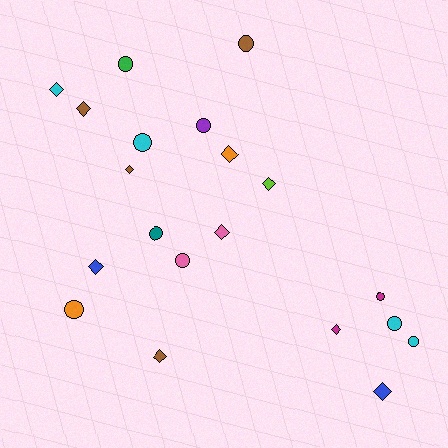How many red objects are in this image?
There are no red objects.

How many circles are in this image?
There are 10 circles.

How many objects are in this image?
There are 20 objects.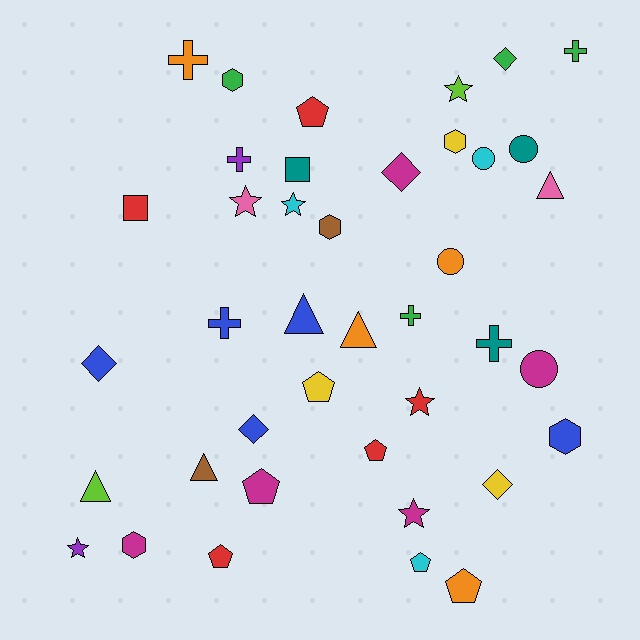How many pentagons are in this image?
There are 7 pentagons.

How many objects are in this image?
There are 40 objects.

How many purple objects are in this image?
There are 2 purple objects.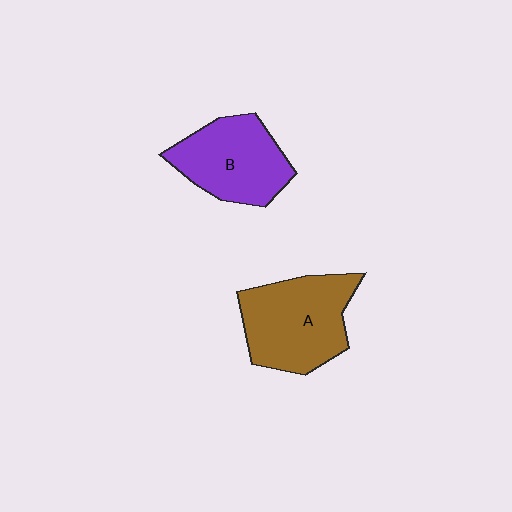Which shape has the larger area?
Shape A (brown).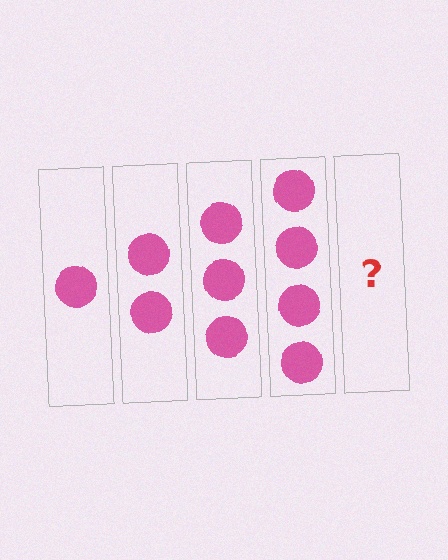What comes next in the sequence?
The next element should be 5 circles.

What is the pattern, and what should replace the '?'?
The pattern is that each step adds one more circle. The '?' should be 5 circles.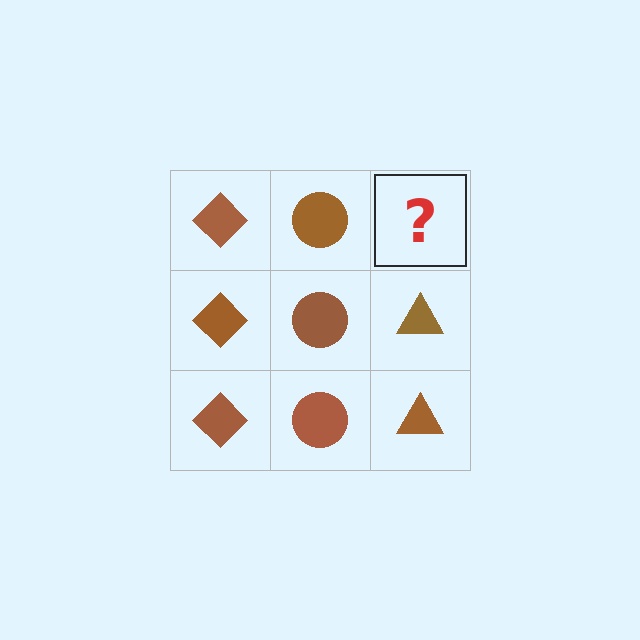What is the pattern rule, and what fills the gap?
The rule is that each column has a consistent shape. The gap should be filled with a brown triangle.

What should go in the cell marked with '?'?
The missing cell should contain a brown triangle.